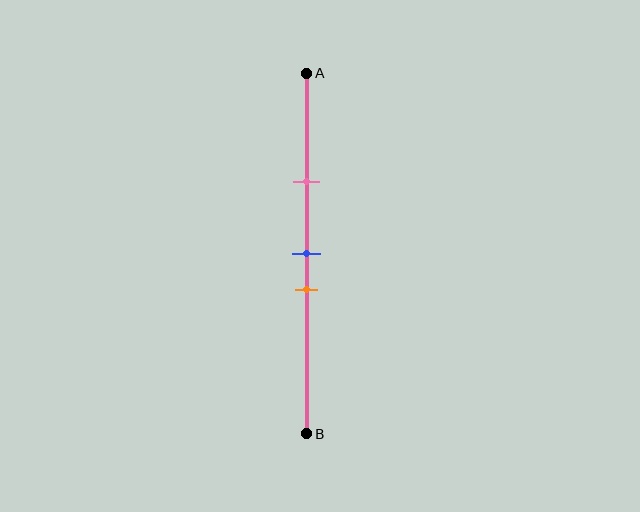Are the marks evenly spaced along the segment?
No, the marks are not evenly spaced.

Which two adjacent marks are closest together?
The blue and orange marks are the closest adjacent pair.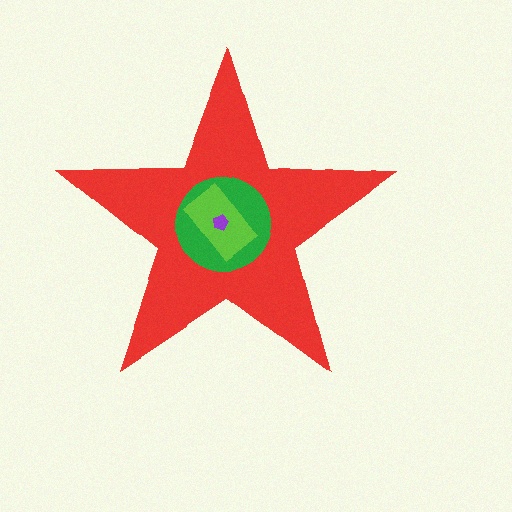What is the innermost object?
The purple pentagon.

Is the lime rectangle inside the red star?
Yes.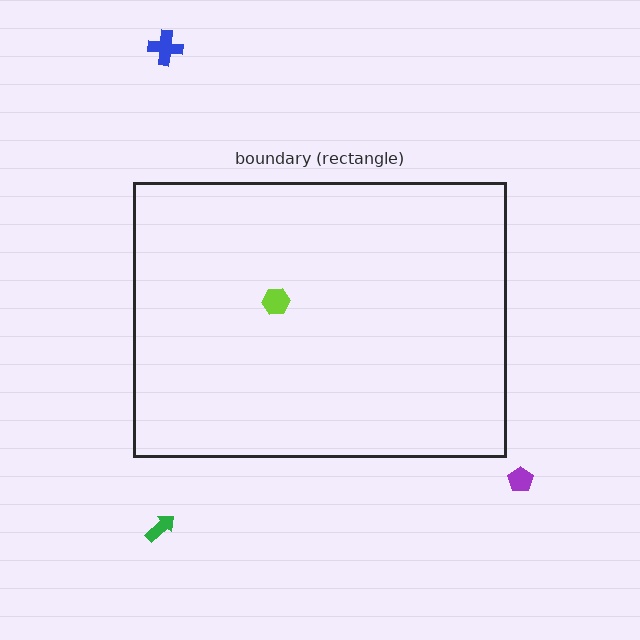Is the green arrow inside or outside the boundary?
Outside.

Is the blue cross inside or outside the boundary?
Outside.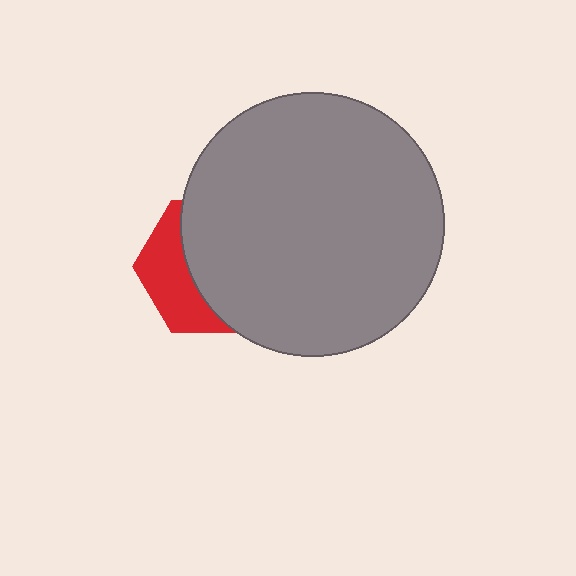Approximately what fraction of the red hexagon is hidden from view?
Roughly 63% of the red hexagon is hidden behind the gray circle.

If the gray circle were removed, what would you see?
You would see the complete red hexagon.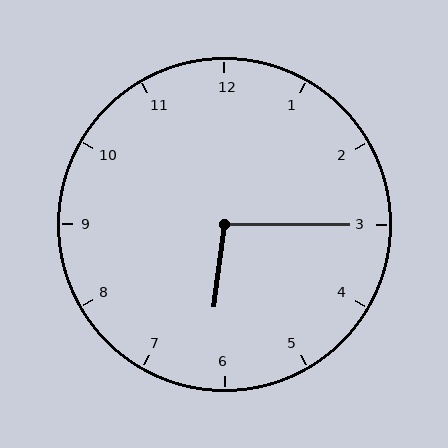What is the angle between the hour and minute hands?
Approximately 98 degrees.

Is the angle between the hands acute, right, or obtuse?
It is obtuse.